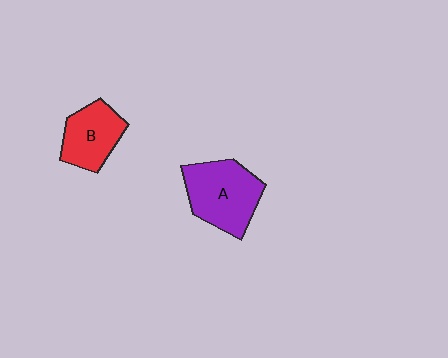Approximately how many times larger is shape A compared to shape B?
Approximately 1.4 times.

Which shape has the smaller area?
Shape B (red).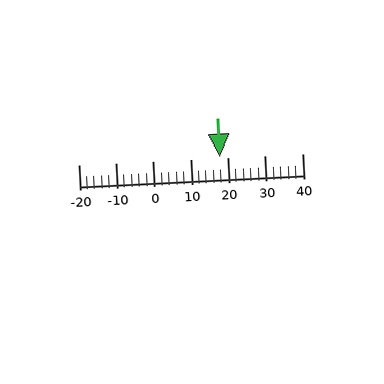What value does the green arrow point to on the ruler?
The green arrow points to approximately 18.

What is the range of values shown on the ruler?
The ruler shows values from -20 to 40.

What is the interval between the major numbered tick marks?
The major tick marks are spaced 10 units apart.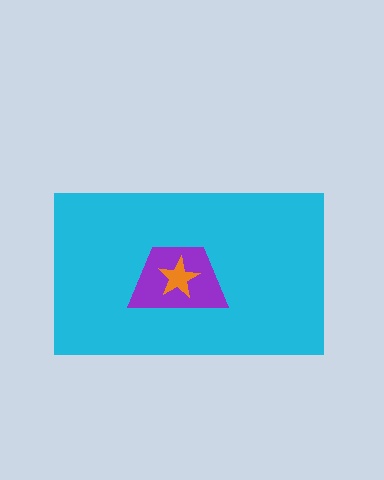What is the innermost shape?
The orange star.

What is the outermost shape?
The cyan rectangle.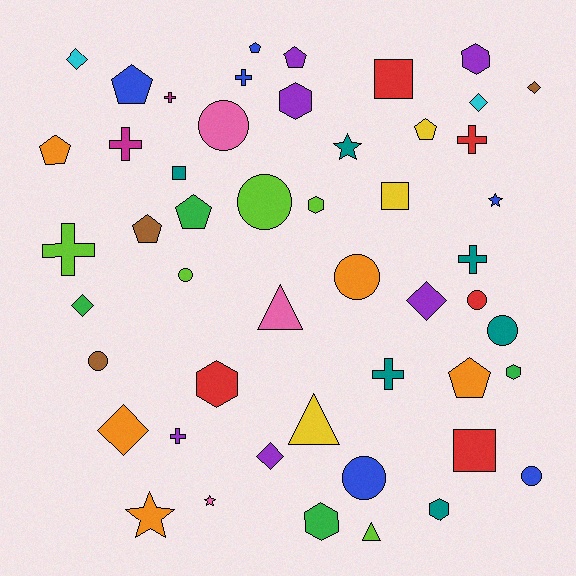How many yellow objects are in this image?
There are 3 yellow objects.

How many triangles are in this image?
There are 3 triangles.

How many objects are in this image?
There are 50 objects.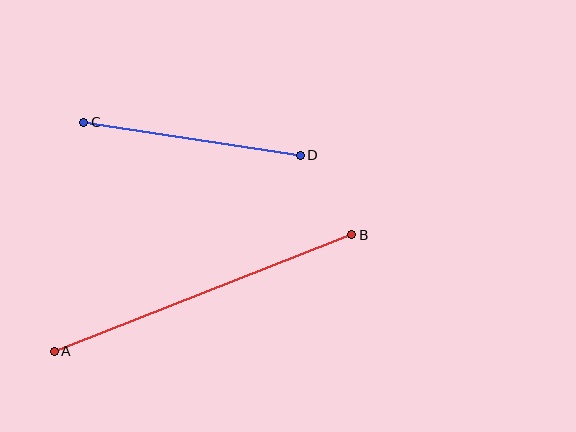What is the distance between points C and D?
The distance is approximately 219 pixels.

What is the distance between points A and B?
The distance is approximately 319 pixels.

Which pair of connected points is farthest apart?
Points A and B are farthest apart.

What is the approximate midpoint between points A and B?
The midpoint is at approximately (203, 293) pixels.